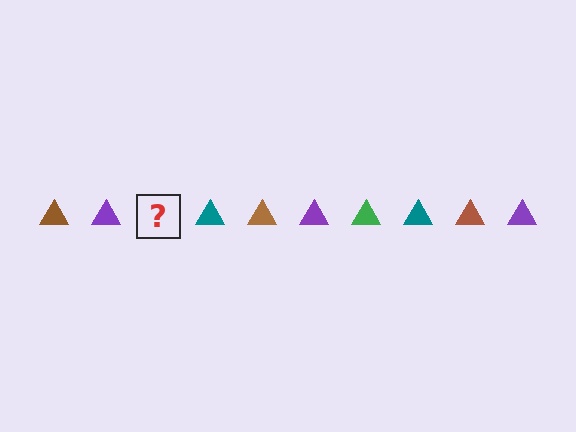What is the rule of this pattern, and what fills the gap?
The rule is that the pattern cycles through brown, purple, green, teal triangles. The gap should be filled with a green triangle.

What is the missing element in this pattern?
The missing element is a green triangle.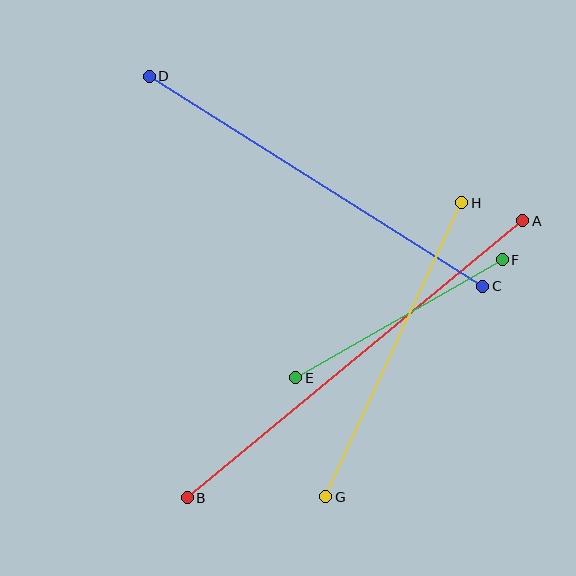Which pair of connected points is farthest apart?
Points A and B are farthest apart.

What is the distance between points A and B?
The distance is approximately 435 pixels.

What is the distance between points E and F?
The distance is approximately 238 pixels.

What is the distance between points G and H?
The distance is approximately 324 pixels.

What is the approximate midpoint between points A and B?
The midpoint is at approximately (355, 359) pixels.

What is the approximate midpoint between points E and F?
The midpoint is at approximately (399, 319) pixels.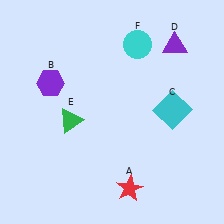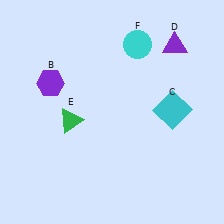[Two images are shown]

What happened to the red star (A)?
The red star (A) was removed in Image 2. It was in the bottom-right area of Image 1.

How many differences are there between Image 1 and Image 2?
There is 1 difference between the two images.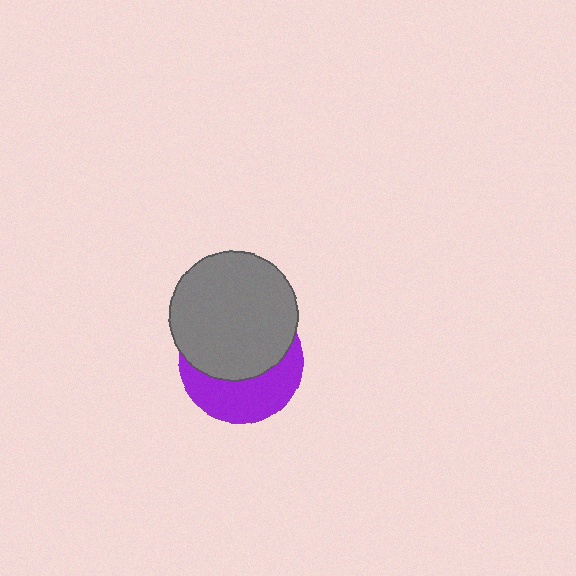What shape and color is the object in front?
The object in front is a gray circle.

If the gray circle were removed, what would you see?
You would see the complete purple circle.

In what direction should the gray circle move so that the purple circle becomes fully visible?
The gray circle should move up. That is the shortest direction to clear the overlap and leave the purple circle fully visible.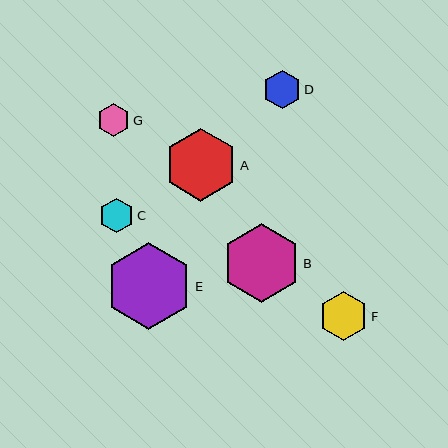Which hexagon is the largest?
Hexagon E is the largest with a size of approximately 87 pixels.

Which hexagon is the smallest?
Hexagon G is the smallest with a size of approximately 33 pixels.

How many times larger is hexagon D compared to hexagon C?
Hexagon D is approximately 1.1 times the size of hexagon C.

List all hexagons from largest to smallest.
From largest to smallest: E, B, A, F, D, C, G.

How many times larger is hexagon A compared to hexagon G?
Hexagon A is approximately 2.2 times the size of hexagon G.